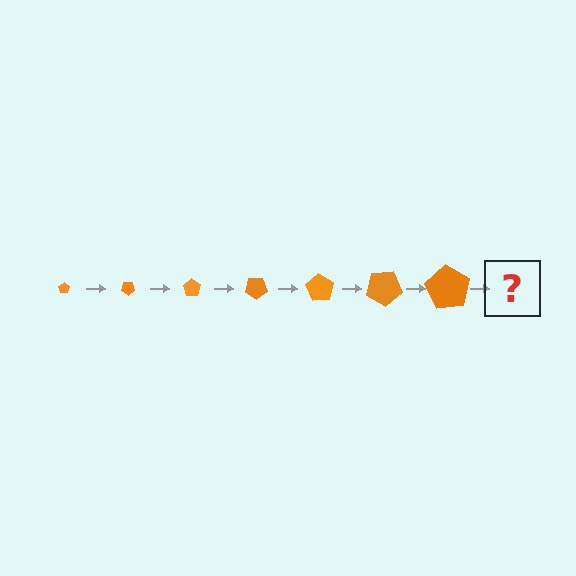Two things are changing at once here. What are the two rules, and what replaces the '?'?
The two rules are that the pentagon grows larger each step and it rotates 35 degrees each step. The '?' should be a pentagon, larger than the previous one and rotated 245 degrees from the start.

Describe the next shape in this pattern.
It should be a pentagon, larger than the previous one and rotated 245 degrees from the start.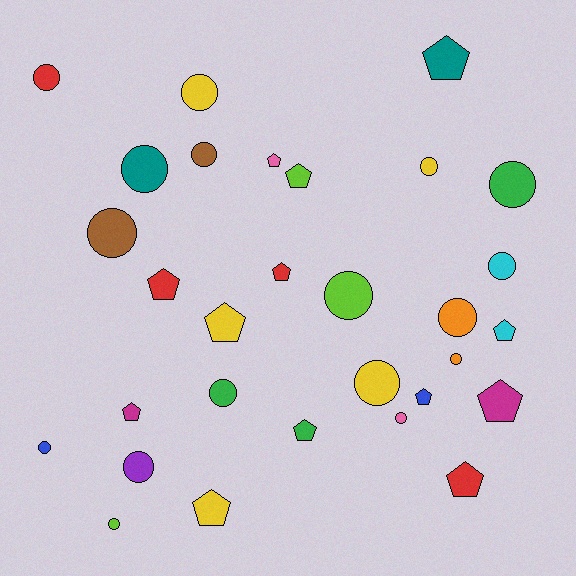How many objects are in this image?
There are 30 objects.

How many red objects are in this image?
There are 4 red objects.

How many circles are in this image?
There are 17 circles.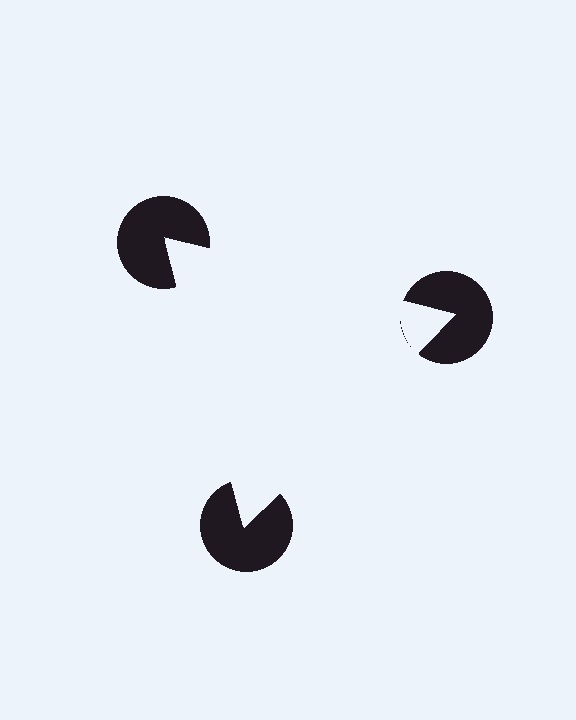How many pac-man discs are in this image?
There are 3 — one at each vertex of the illusory triangle.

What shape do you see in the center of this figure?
An illusory triangle — its edges are inferred from the aligned wedge cuts in the pac-man discs, not physically drawn.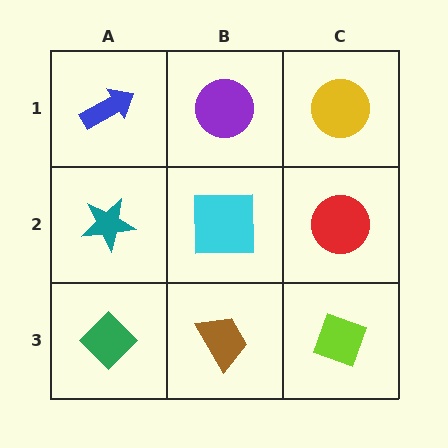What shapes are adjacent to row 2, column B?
A purple circle (row 1, column B), a brown trapezoid (row 3, column B), a teal star (row 2, column A), a red circle (row 2, column C).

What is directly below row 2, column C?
A lime diamond.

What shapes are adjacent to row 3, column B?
A cyan square (row 2, column B), a green diamond (row 3, column A), a lime diamond (row 3, column C).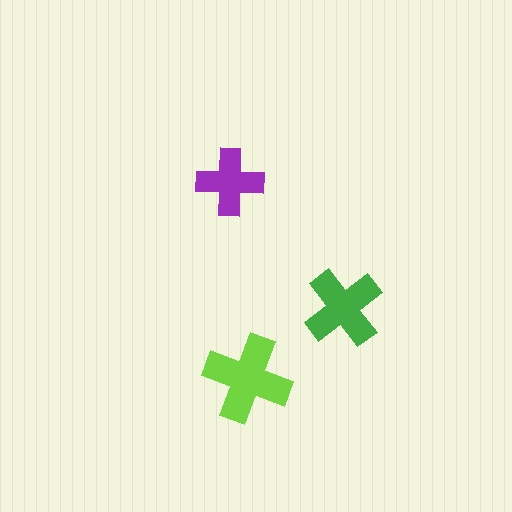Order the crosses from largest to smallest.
the lime one, the green one, the purple one.